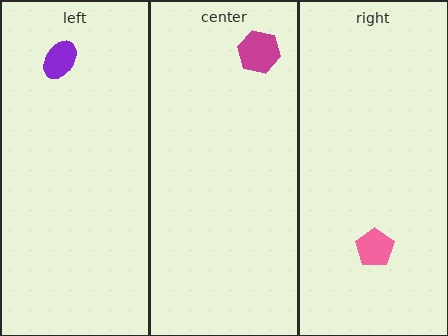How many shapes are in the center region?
1.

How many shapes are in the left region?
1.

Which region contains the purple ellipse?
The left region.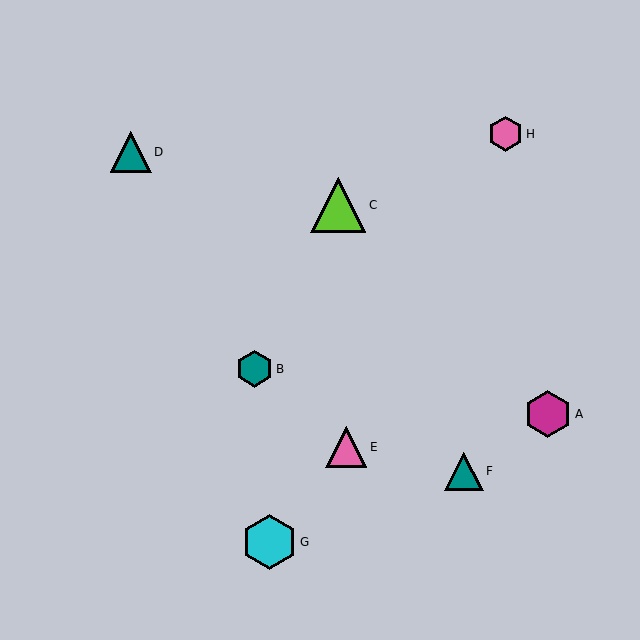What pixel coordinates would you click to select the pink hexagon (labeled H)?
Click at (505, 134) to select the pink hexagon H.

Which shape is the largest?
The cyan hexagon (labeled G) is the largest.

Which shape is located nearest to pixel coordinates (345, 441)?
The pink triangle (labeled E) at (346, 447) is nearest to that location.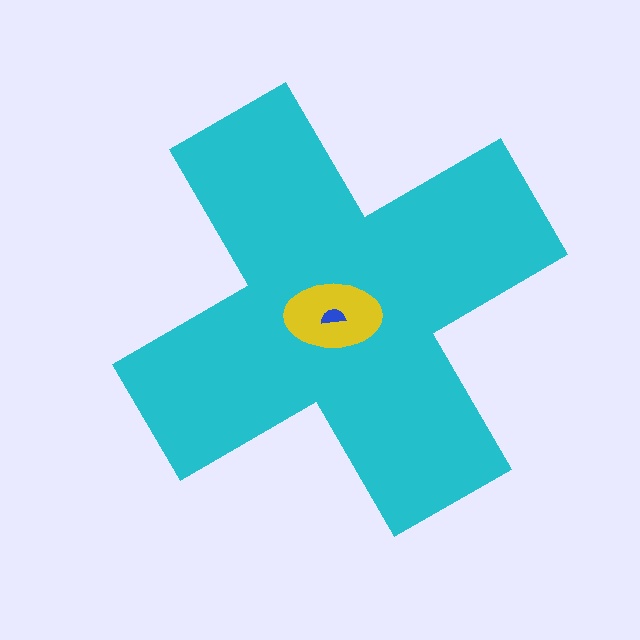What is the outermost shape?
The cyan cross.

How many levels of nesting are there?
3.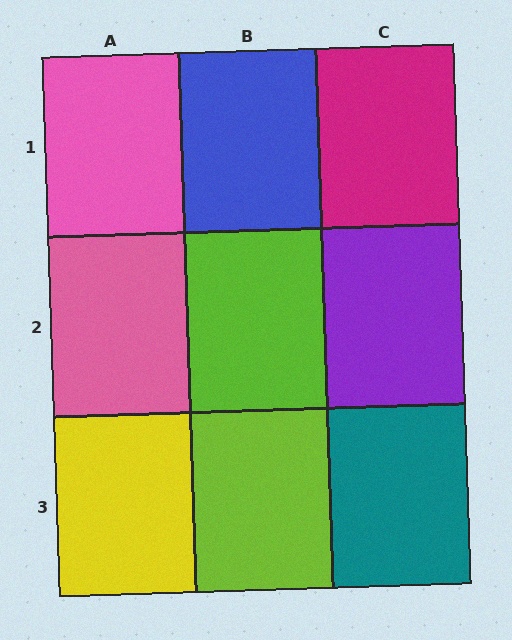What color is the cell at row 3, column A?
Yellow.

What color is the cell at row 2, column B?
Lime.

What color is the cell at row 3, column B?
Lime.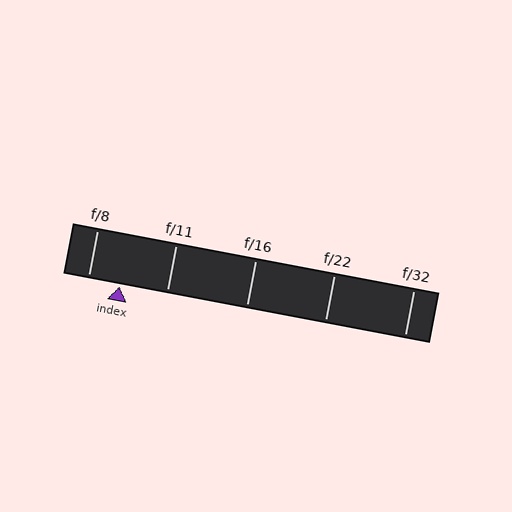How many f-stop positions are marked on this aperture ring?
There are 5 f-stop positions marked.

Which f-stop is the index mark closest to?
The index mark is closest to f/8.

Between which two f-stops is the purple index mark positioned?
The index mark is between f/8 and f/11.